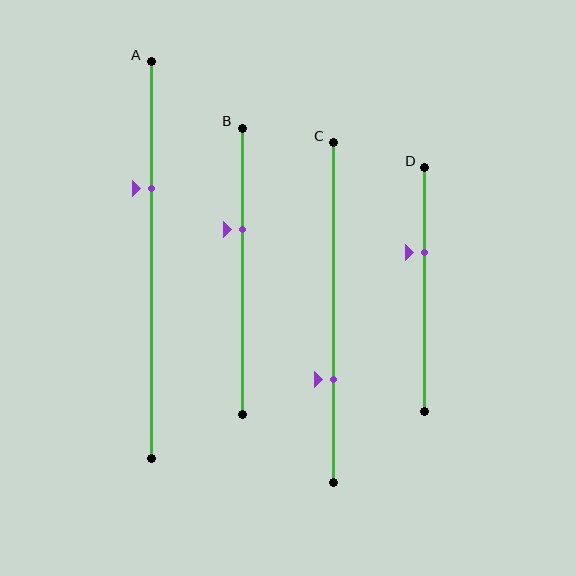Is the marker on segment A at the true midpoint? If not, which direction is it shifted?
No, the marker on segment A is shifted upward by about 18% of the segment length.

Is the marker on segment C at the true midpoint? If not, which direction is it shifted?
No, the marker on segment C is shifted downward by about 20% of the segment length.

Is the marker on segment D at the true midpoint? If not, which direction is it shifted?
No, the marker on segment D is shifted upward by about 15% of the segment length.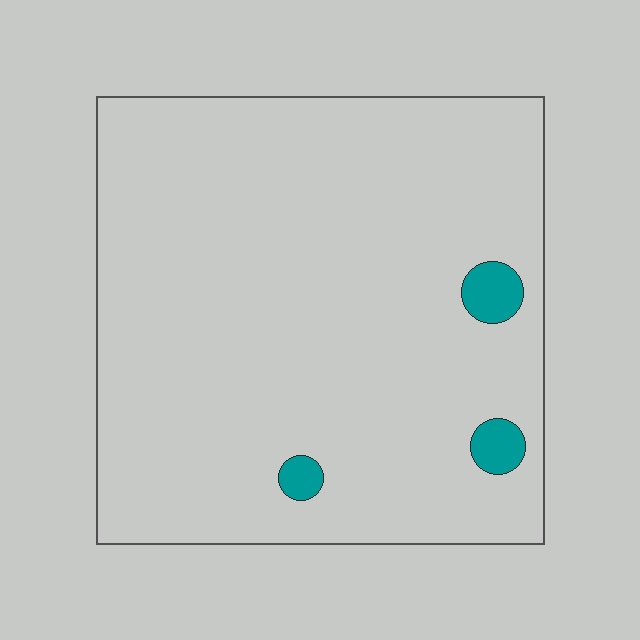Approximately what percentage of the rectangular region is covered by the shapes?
Approximately 5%.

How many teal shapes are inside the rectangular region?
3.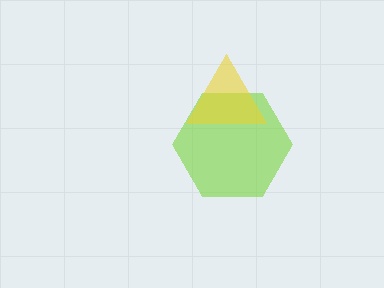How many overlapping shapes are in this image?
There are 2 overlapping shapes in the image.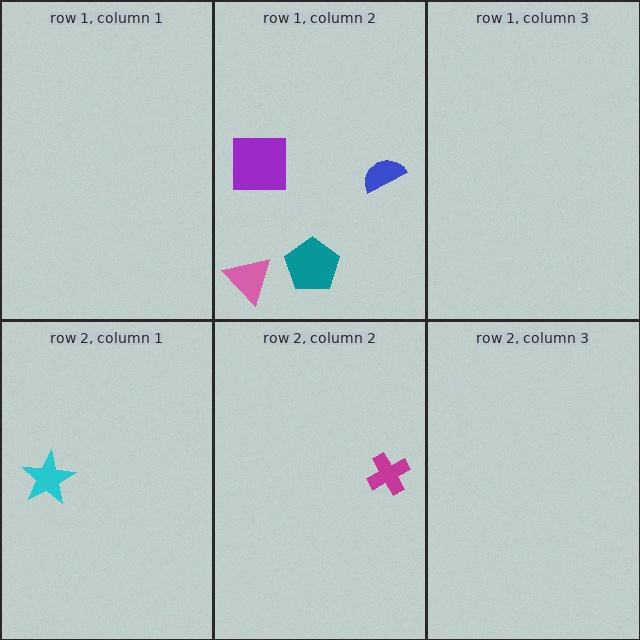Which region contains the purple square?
The row 1, column 2 region.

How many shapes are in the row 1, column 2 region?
4.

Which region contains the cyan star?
The row 2, column 1 region.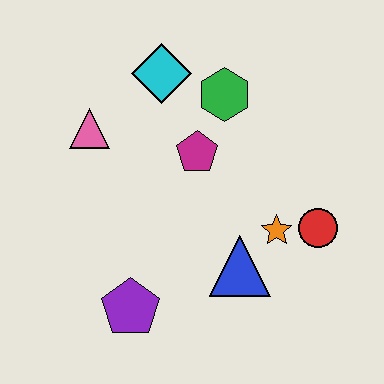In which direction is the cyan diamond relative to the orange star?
The cyan diamond is above the orange star.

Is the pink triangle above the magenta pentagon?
Yes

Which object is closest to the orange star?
The red circle is closest to the orange star.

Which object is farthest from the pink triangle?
The red circle is farthest from the pink triangle.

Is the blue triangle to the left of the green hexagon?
No